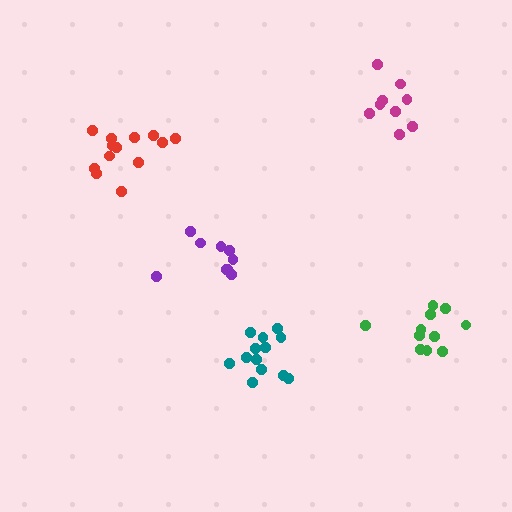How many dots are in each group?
Group 1: 9 dots, Group 2: 13 dots, Group 3: 13 dots, Group 4: 11 dots, Group 5: 9 dots (55 total).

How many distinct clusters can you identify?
There are 5 distinct clusters.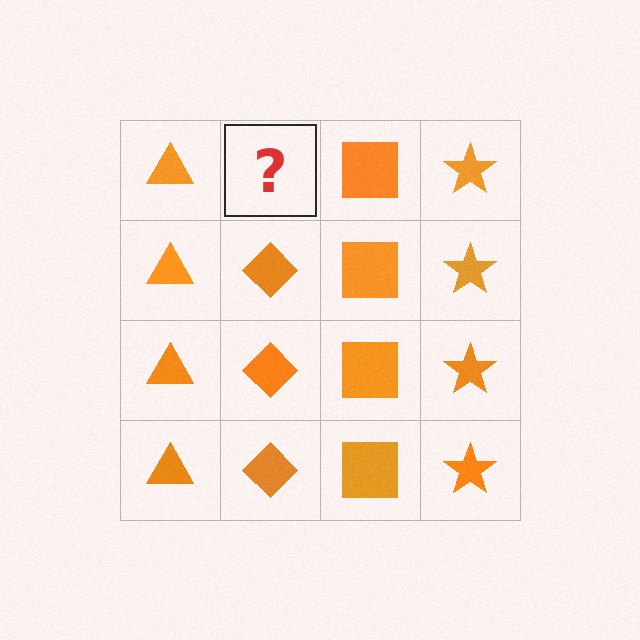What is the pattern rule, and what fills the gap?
The rule is that each column has a consistent shape. The gap should be filled with an orange diamond.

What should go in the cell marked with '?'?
The missing cell should contain an orange diamond.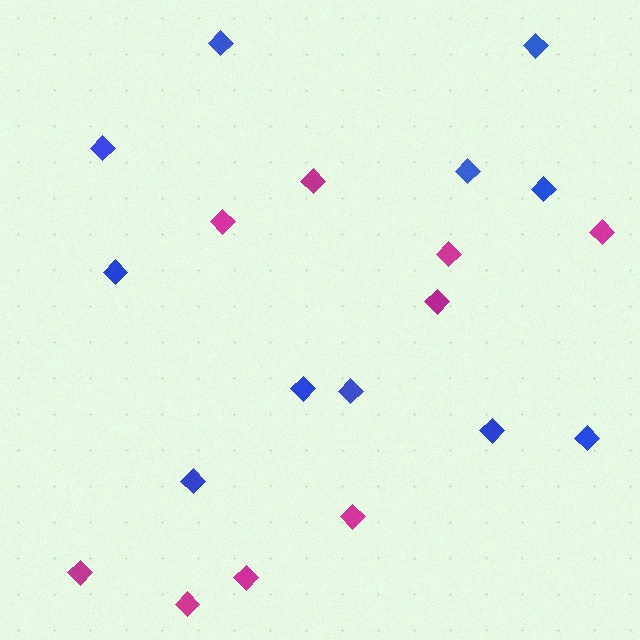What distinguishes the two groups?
There are 2 groups: one group of blue diamonds (11) and one group of magenta diamonds (9).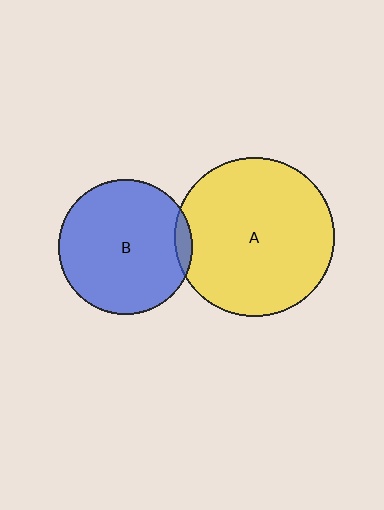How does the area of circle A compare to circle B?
Approximately 1.4 times.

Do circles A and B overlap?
Yes.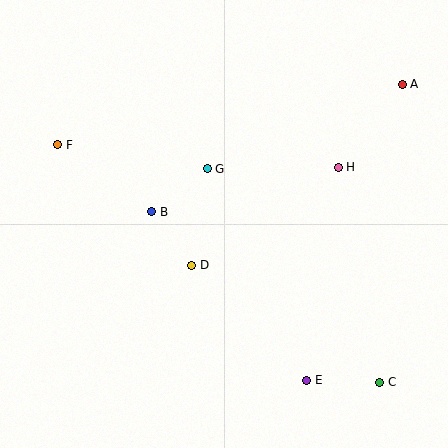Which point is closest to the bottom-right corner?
Point C is closest to the bottom-right corner.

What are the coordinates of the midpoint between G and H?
The midpoint between G and H is at (273, 168).